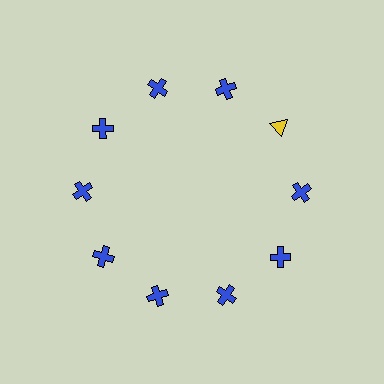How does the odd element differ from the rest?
It differs in both color (yellow instead of blue) and shape (triangle instead of cross).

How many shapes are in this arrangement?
There are 10 shapes arranged in a ring pattern.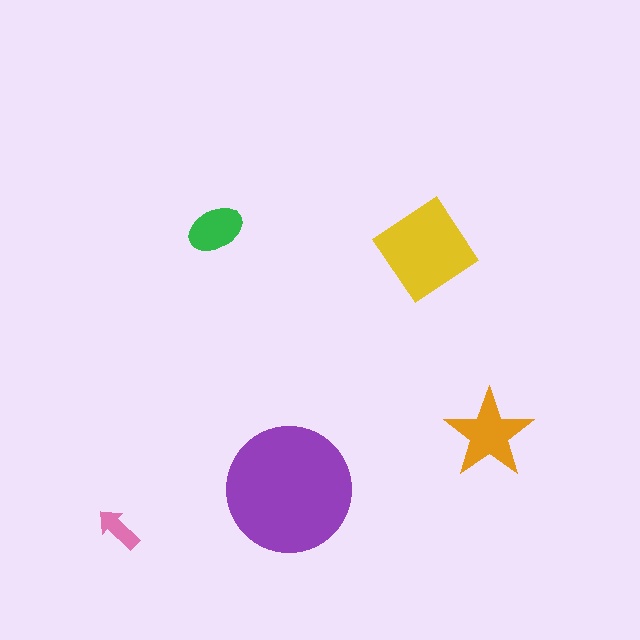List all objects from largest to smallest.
The purple circle, the yellow diamond, the orange star, the green ellipse, the pink arrow.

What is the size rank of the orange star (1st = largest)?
3rd.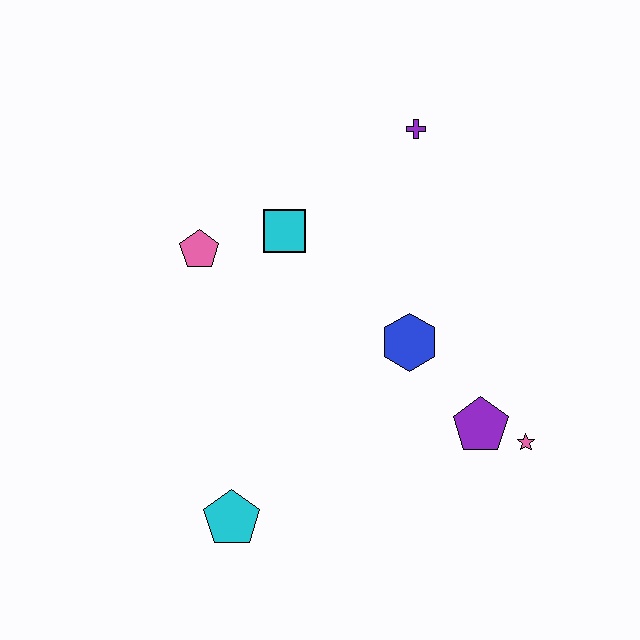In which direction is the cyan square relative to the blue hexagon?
The cyan square is to the left of the blue hexagon.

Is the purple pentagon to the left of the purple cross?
No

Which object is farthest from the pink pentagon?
The pink star is farthest from the pink pentagon.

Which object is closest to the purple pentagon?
The pink star is closest to the purple pentagon.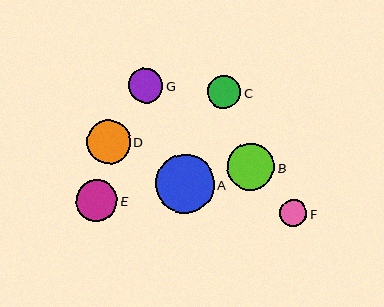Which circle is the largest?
Circle A is the largest with a size of approximately 59 pixels.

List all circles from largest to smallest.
From largest to smallest: A, B, D, E, G, C, F.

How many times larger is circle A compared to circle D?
Circle A is approximately 1.3 times the size of circle D.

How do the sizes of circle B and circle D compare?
Circle B and circle D are approximately the same size.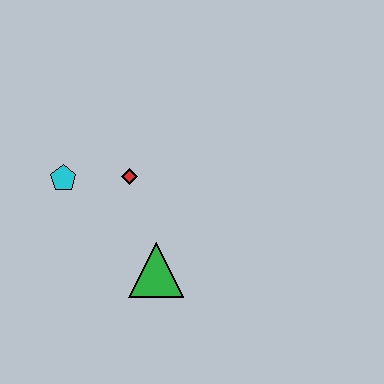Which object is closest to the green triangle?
The red diamond is closest to the green triangle.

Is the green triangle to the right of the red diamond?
Yes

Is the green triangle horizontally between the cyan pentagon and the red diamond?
No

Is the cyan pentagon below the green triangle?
No